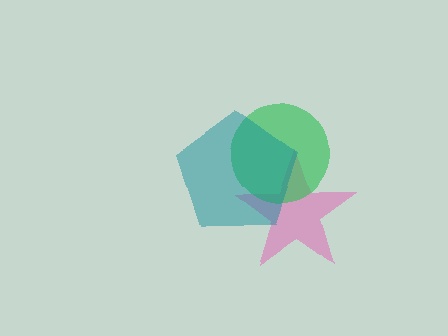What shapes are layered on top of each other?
The layered shapes are: a pink star, a green circle, a teal pentagon.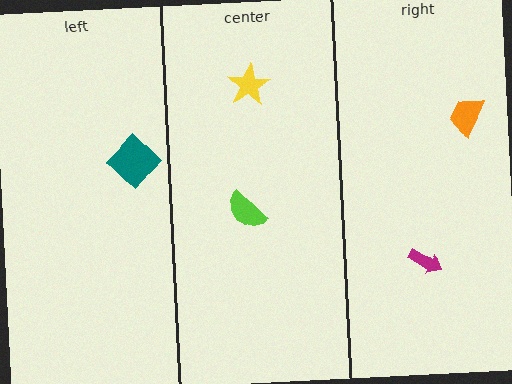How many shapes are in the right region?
2.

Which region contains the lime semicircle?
The center region.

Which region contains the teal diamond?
The left region.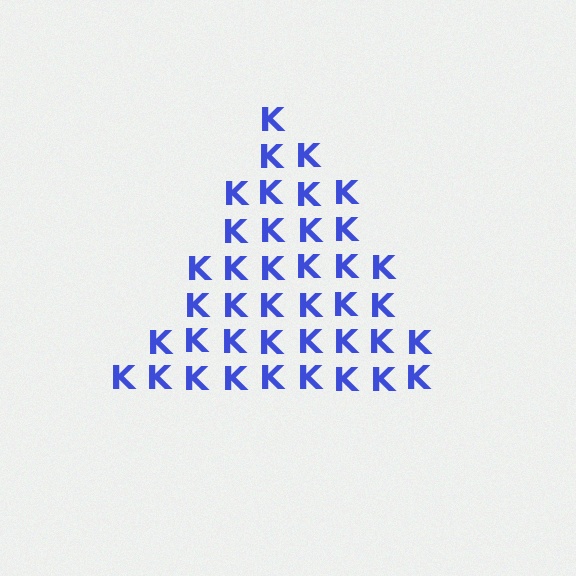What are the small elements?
The small elements are letter K's.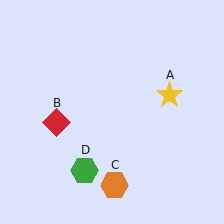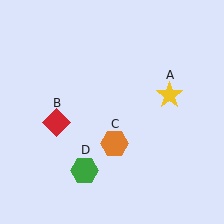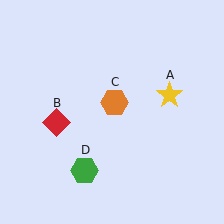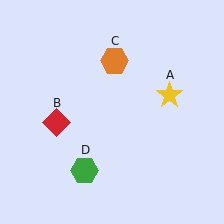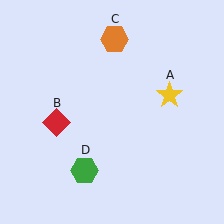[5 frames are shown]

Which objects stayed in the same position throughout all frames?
Yellow star (object A) and red diamond (object B) and green hexagon (object D) remained stationary.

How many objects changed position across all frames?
1 object changed position: orange hexagon (object C).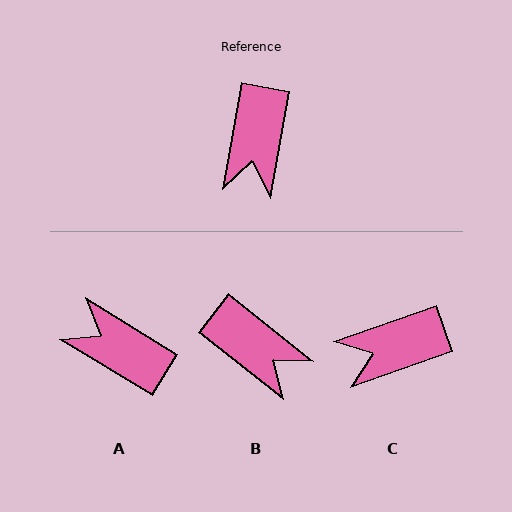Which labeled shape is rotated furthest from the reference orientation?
A, about 111 degrees away.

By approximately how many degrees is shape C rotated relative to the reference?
Approximately 60 degrees clockwise.